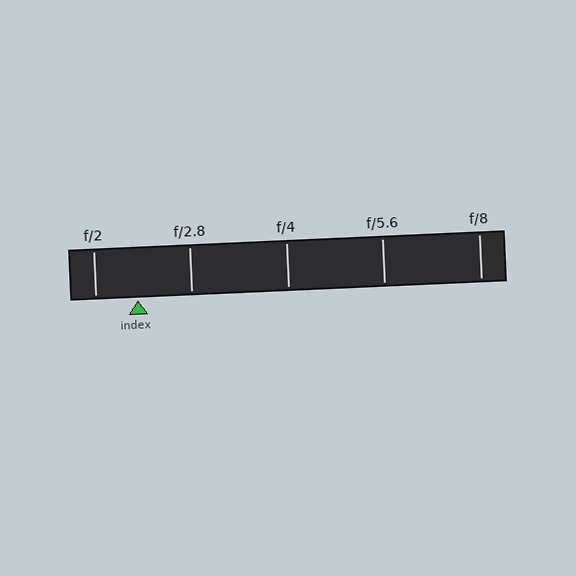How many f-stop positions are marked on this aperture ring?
There are 5 f-stop positions marked.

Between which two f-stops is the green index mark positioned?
The index mark is between f/2 and f/2.8.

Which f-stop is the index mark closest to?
The index mark is closest to f/2.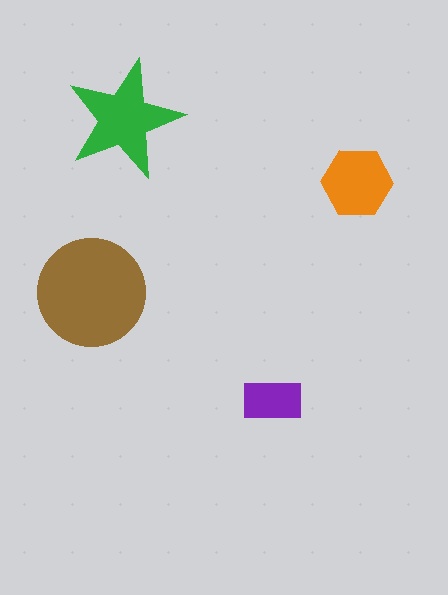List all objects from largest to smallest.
The brown circle, the green star, the orange hexagon, the purple rectangle.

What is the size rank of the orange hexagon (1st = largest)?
3rd.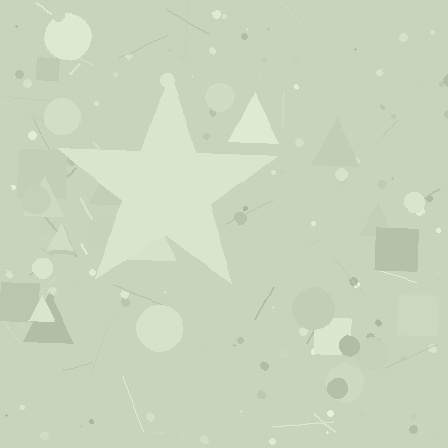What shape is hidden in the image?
A star is hidden in the image.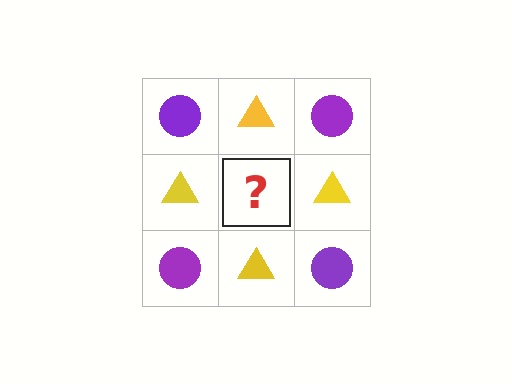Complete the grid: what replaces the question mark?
The question mark should be replaced with a purple circle.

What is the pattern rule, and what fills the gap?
The rule is that it alternates purple circle and yellow triangle in a checkerboard pattern. The gap should be filled with a purple circle.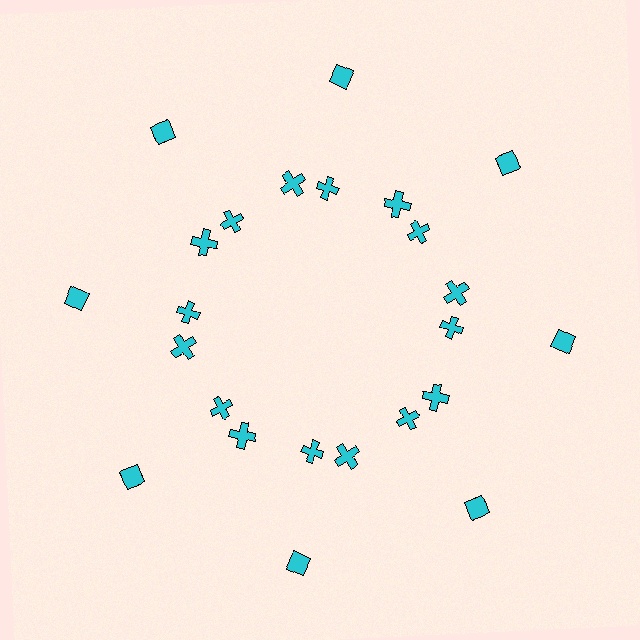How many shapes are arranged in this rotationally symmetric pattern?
There are 24 shapes, arranged in 8 groups of 3.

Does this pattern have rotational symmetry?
Yes, this pattern has 8-fold rotational symmetry. It looks the same after rotating 45 degrees around the center.